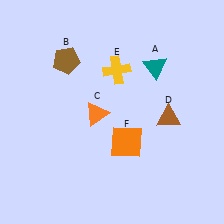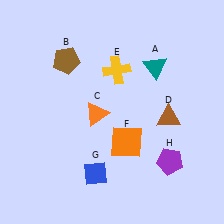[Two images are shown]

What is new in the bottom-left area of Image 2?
A blue diamond (G) was added in the bottom-left area of Image 2.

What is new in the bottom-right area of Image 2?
A purple pentagon (H) was added in the bottom-right area of Image 2.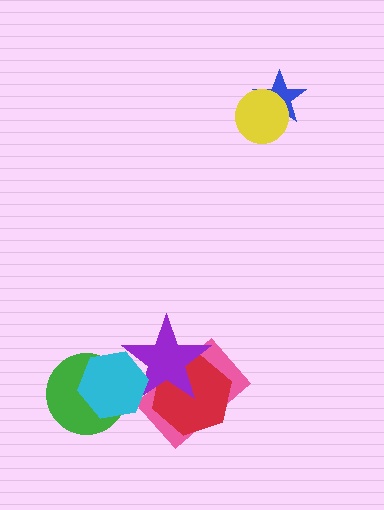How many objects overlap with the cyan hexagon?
2 objects overlap with the cyan hexagon.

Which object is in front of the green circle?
The cyan hexagon is in front of the green circle.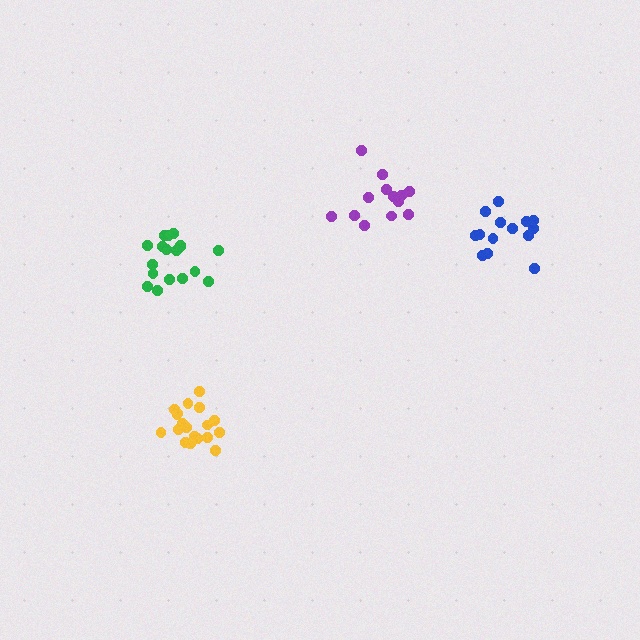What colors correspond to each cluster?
The clusters are colored: purple, green, blue, yellow.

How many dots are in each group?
Group 1: 13 dots, Group 2: 18 dots, Group 3: 14 dots, Group 4: 19 dots (64 total).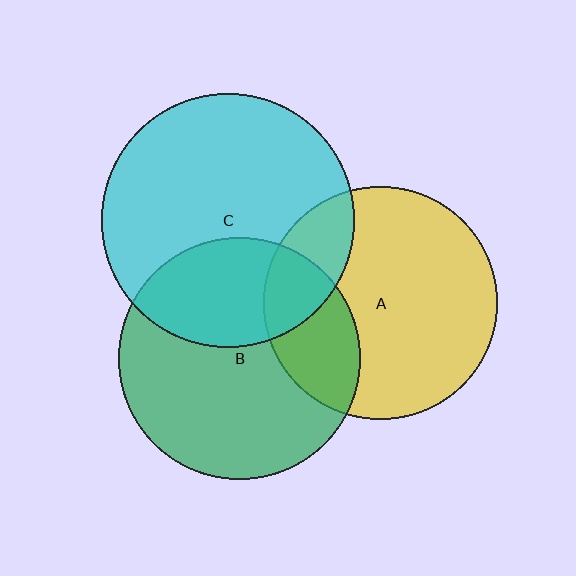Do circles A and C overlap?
Yes.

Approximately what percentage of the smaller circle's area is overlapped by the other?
Approximately 20%.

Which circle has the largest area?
Circle C (cyan).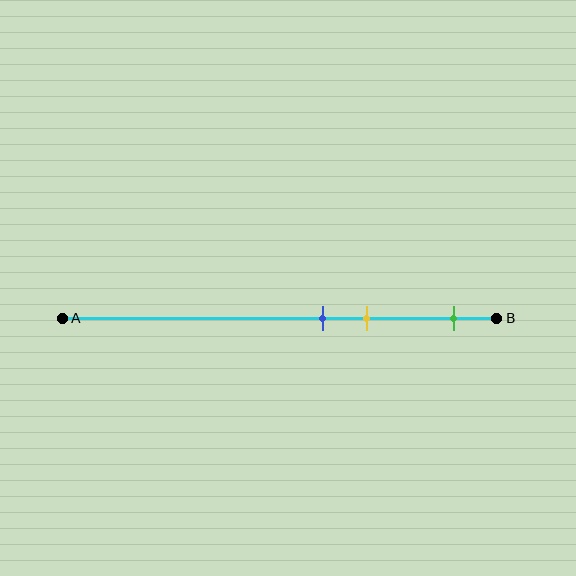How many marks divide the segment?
There are 3 marks dividing the segment.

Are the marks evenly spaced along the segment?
No, the marks are not evenly spaced.